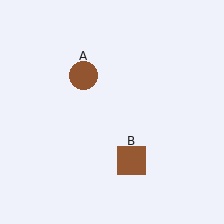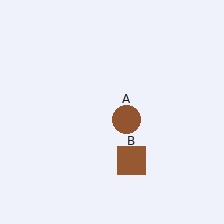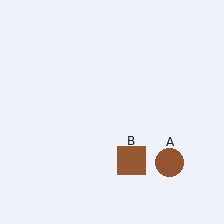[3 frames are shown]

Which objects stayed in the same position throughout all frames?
Brown square (object B) remained stationary.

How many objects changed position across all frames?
1 object changed position: brown circle (object A).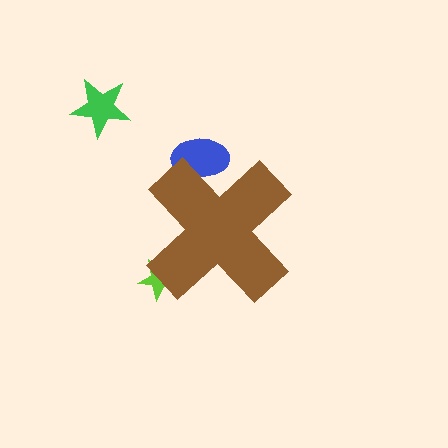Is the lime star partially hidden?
Yes, the lime star is partially hidden behind the brown cross.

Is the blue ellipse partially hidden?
Yes, the blue ellipse is partially hidden behind the brown cross.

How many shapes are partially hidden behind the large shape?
2 shapes are partially hidden.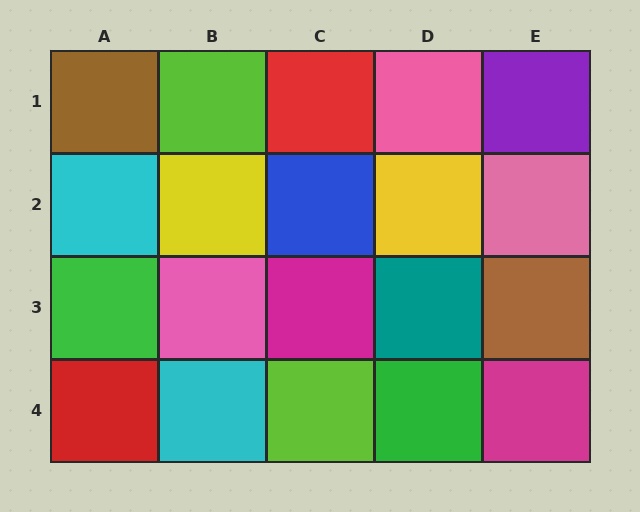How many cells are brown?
2 cells are brown.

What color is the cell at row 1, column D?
Pink.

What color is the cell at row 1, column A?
Brown.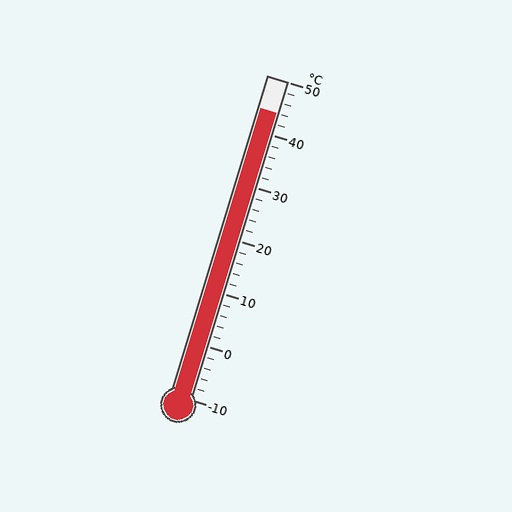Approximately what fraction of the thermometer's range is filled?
The thermometer is filled to approximately 90% of its range.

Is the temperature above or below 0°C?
The temperature is above 0°C.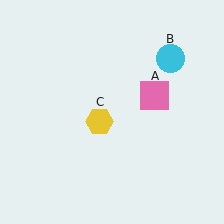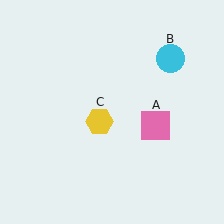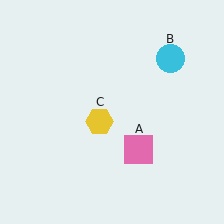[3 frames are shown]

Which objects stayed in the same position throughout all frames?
Cyan circle (object B) and yellow hexagon (object C) remained stationary.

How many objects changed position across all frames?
1 object changed position: pink square (object A).